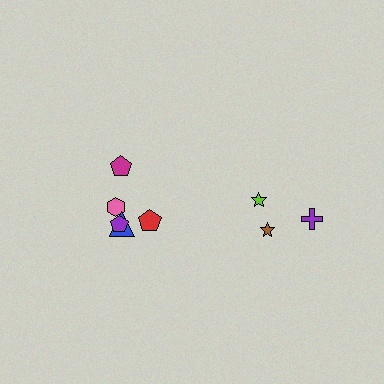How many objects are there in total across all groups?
There are 8 objects.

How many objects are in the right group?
There are 3 objects.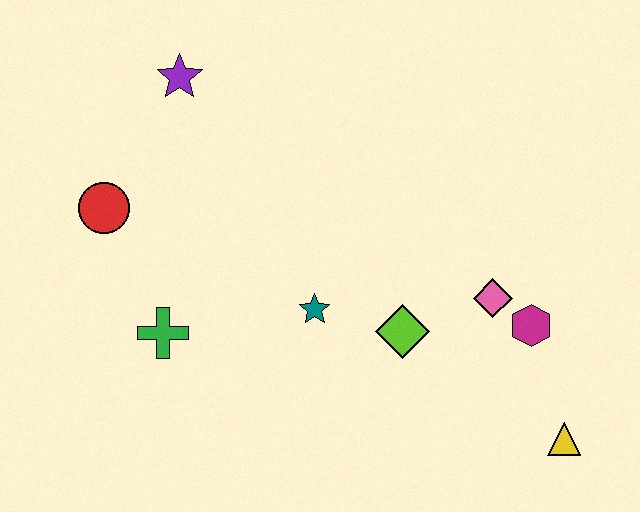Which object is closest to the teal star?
The lime diamond is closest to the teal star.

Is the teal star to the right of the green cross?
Yes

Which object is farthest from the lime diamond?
The purple star is farthest from the lime diamond.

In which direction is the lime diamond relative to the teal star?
The lime diamond is to the right of the teal star.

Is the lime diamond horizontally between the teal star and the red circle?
No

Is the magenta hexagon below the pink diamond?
Yes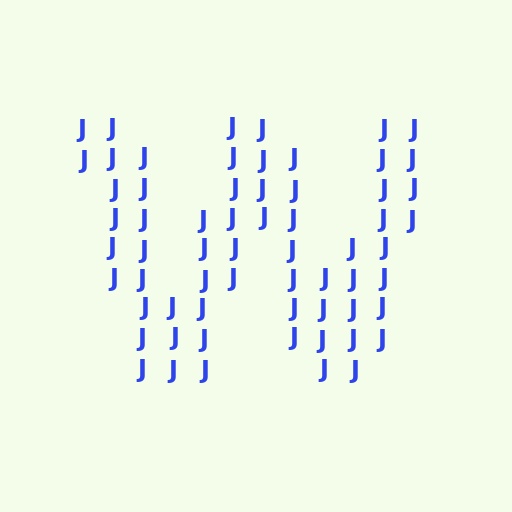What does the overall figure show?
The overall figure shows the letter W.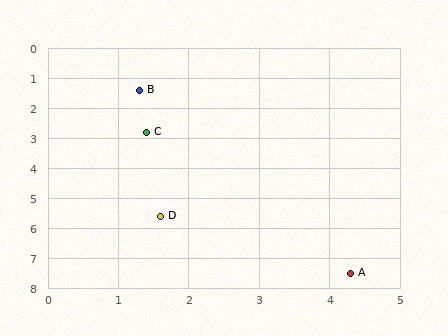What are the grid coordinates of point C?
Point C is at approximately (1.4, 2.8).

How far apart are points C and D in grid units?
Points C and D are about 2.8 grid units apart.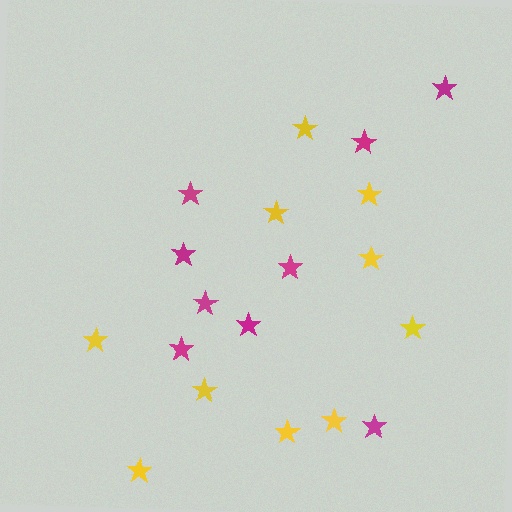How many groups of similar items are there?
There are 2 groups: one group of yellow stars (10) and one group of magenta stars (9).